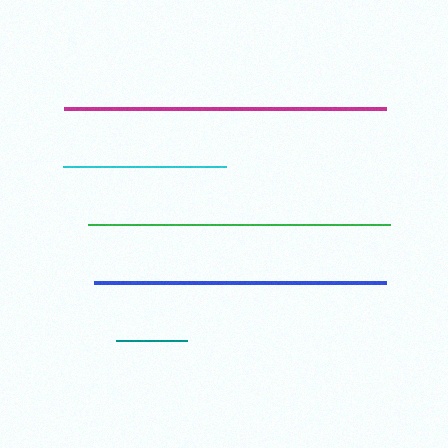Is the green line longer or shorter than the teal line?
The green line is longer than the teal line.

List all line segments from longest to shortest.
From longest to shortest: magenta, green, blue, cyan, teal.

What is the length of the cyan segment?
The cyan segment is approximately 163 pixels long.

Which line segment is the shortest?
The teal line is the shortest at approximately 71 pixels.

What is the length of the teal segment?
The teal segment is approximately 71 pixels long.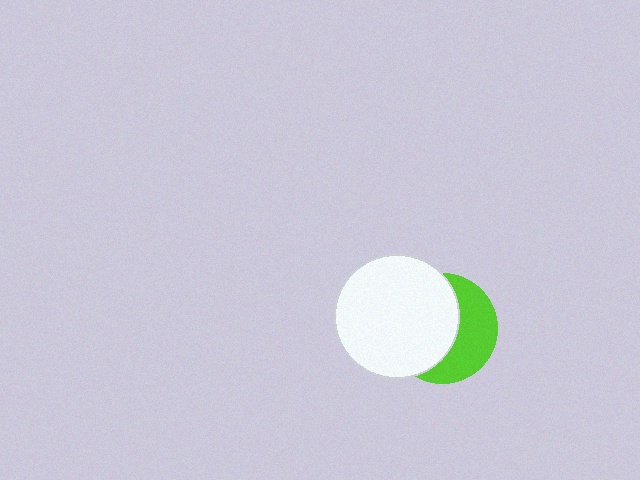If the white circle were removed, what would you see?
You would see the complete lime circle.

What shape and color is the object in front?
The object in front is a white circle.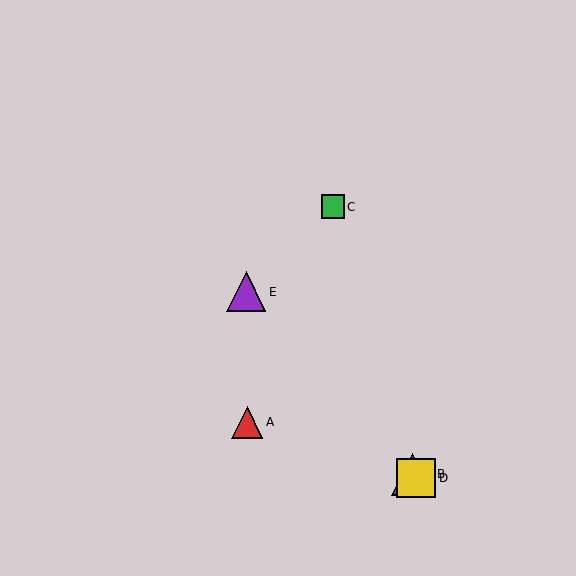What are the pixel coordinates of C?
Object C is at (333, 207).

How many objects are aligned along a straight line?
3 objects (B, D, E) are aligned along a straight line.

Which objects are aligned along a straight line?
Objects B, D, E are aligned along a straight line.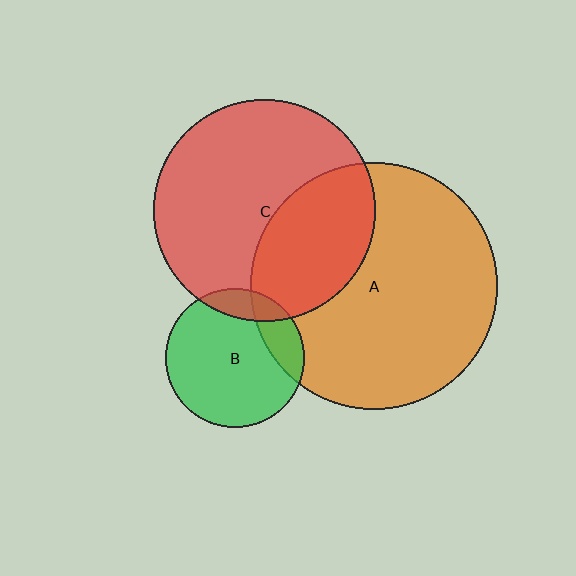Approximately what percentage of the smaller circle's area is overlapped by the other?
Approximately 35%.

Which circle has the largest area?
Circle A (orange).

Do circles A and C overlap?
Yes.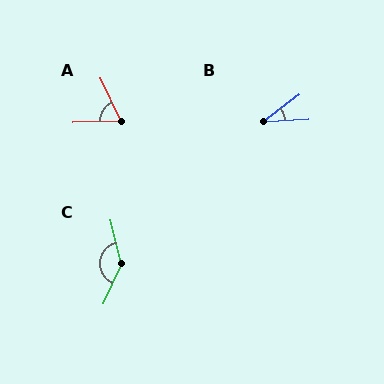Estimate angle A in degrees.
Approximately 67 degrees.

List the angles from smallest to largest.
B (33°), A (67°), C (142°).